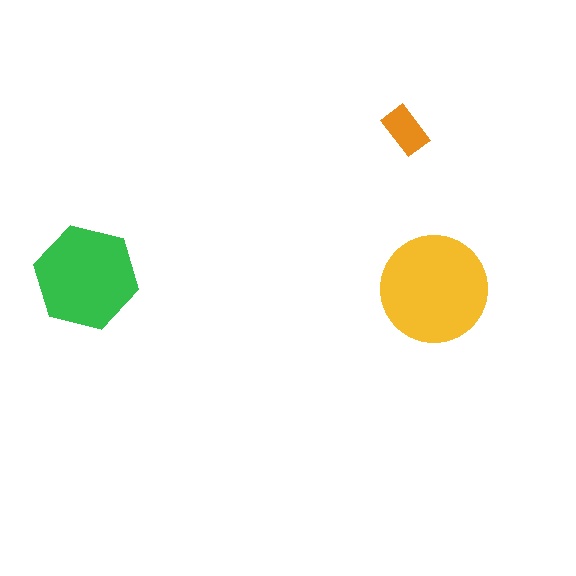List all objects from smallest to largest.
The orange rectangle, the green hexagon, the yellow circle.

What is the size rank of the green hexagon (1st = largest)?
2nd.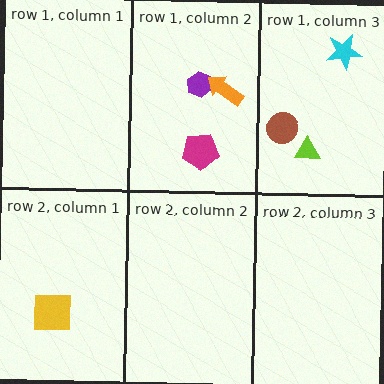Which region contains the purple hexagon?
The row 1, column 2 region.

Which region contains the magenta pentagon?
The row 1, column 2 region.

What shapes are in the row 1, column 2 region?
The purple hexagon, the orange arrow, the magenta pentagon.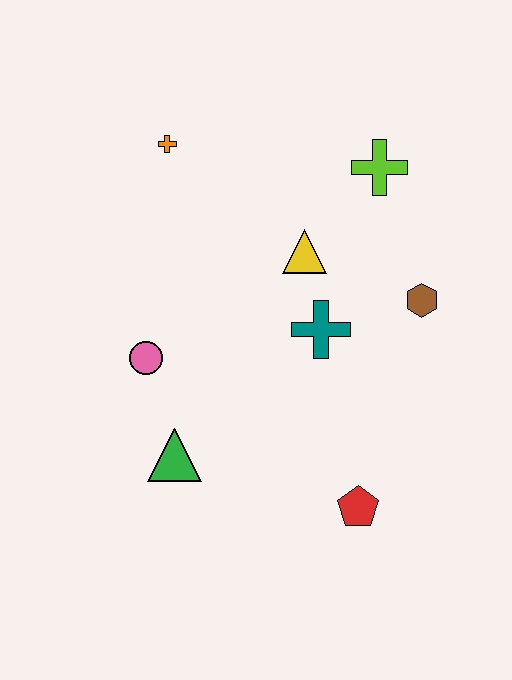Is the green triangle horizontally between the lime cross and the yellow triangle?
No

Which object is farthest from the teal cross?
The orange cross is farthest from the teal cross.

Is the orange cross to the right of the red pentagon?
No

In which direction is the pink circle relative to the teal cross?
The pink circle is to the left of the teal cross.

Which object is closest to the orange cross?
The yellow triangle is closest to the orange cross.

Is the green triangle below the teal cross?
Yes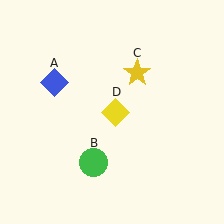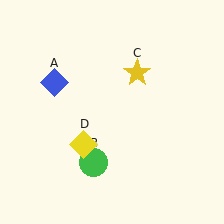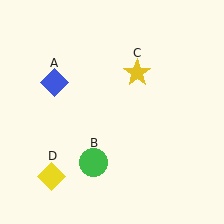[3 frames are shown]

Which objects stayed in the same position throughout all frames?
Blue diamond (object A) and green circle (object B) and yellow star (object C) remained stationary.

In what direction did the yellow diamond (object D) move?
The yellow diamond (object D) moved down and to the left.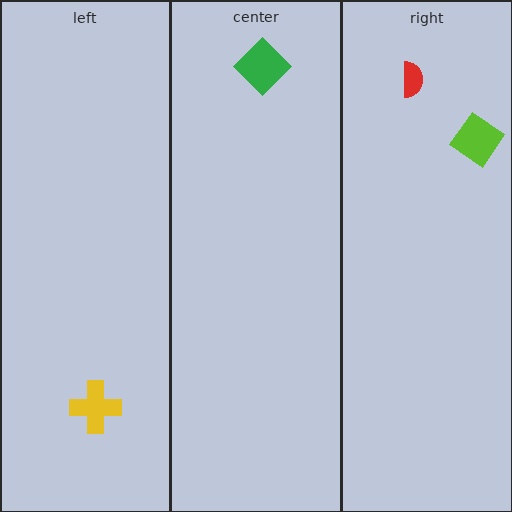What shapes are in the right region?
The red semicircle, the lime diamond.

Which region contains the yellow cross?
The left region.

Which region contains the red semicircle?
The right region.